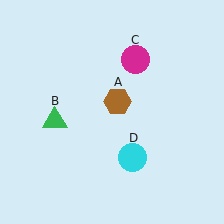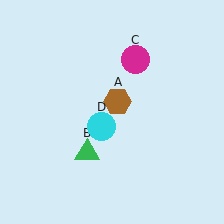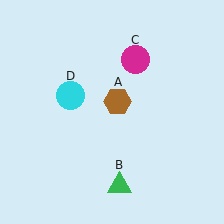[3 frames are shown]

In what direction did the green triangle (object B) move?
The green triangle (object B) moved down and to the right.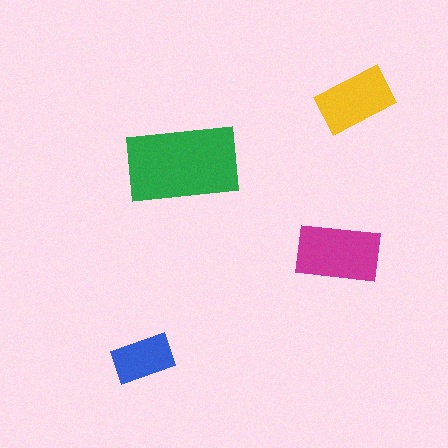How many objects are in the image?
There are 4 objects in the image.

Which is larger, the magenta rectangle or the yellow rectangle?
The magenta one.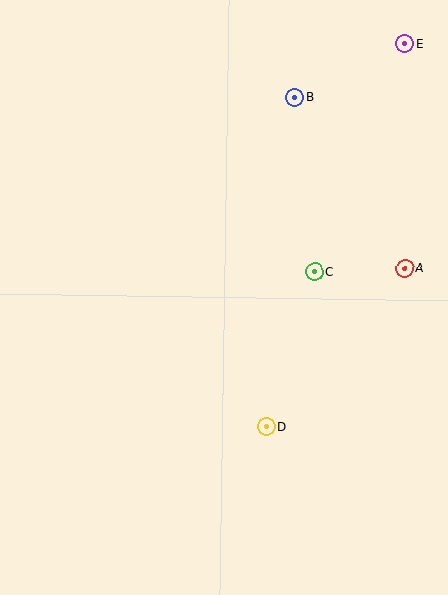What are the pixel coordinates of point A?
Point A is at (405, 268).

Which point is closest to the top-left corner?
Point B is closest to the top-left corner.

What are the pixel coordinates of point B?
Point B is at (295, 97).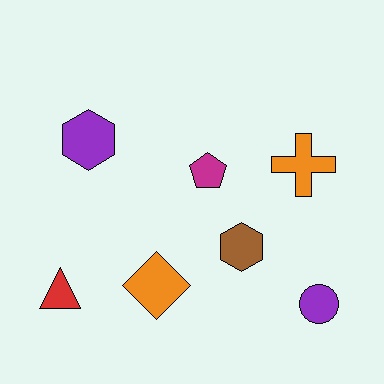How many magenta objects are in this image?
There is 1 magenta object.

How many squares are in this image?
There are no squares.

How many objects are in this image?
There are 7 objects.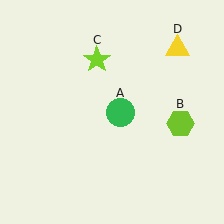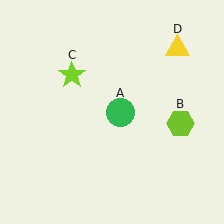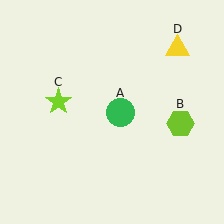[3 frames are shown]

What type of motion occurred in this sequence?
The lime star (object C) rotated counterclockwise around the center of the scene.